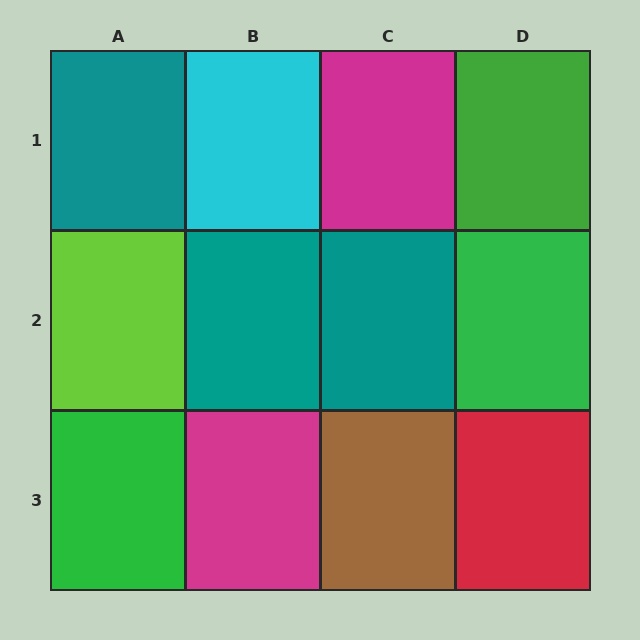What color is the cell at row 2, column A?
Lime.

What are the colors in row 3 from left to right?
Green, magenta, brown, red.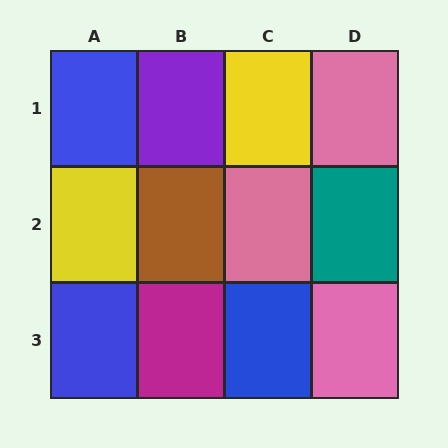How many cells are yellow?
2 cells are yellow.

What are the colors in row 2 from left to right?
Yellow, brown, pink, teal.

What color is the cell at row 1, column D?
Pink.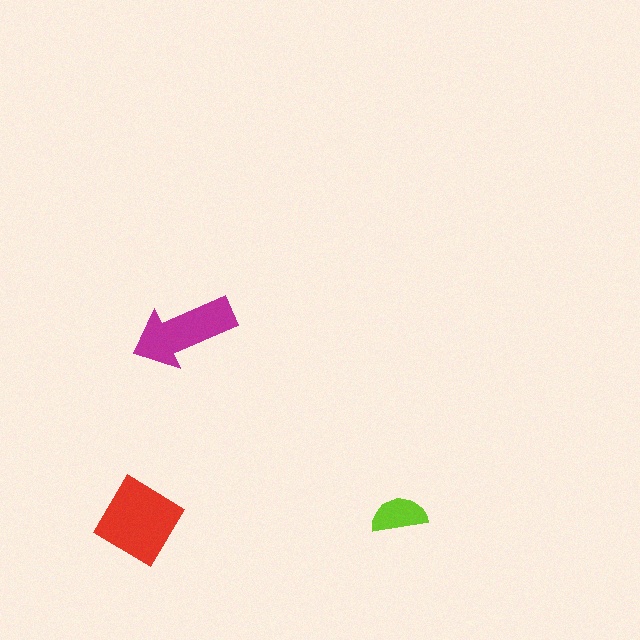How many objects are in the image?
There are 3 objects in the image.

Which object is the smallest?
The lime semicircle.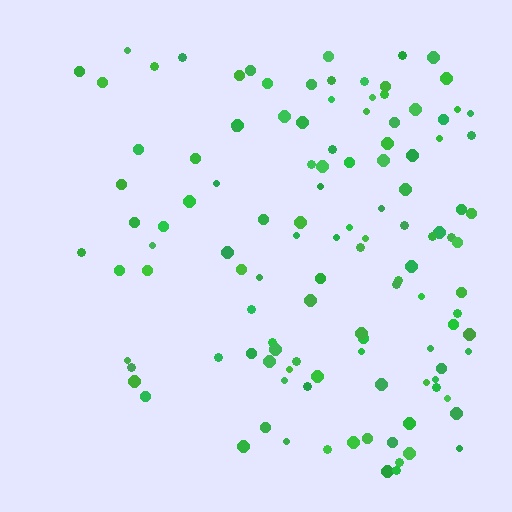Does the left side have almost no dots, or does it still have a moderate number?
Still a moderate number, just noticeably fewer than the right.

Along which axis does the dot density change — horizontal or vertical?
Horizontal.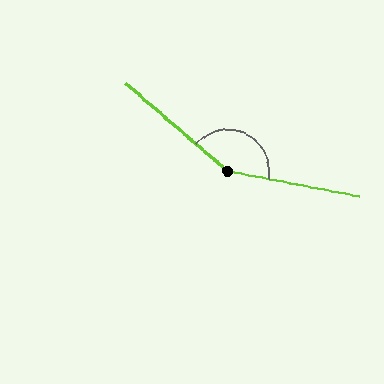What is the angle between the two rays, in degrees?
Approximately 150 degrees.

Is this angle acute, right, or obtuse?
It is obtuse.